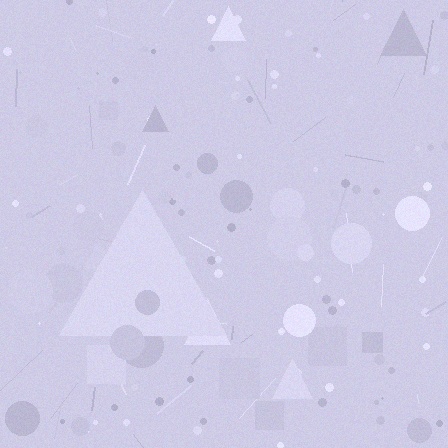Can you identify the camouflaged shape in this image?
The camouflaged shape is a triangle.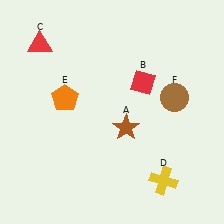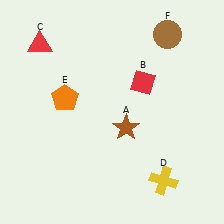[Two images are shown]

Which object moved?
The brown circle (F) moved up.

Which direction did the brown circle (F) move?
The brown circle (F) moved up.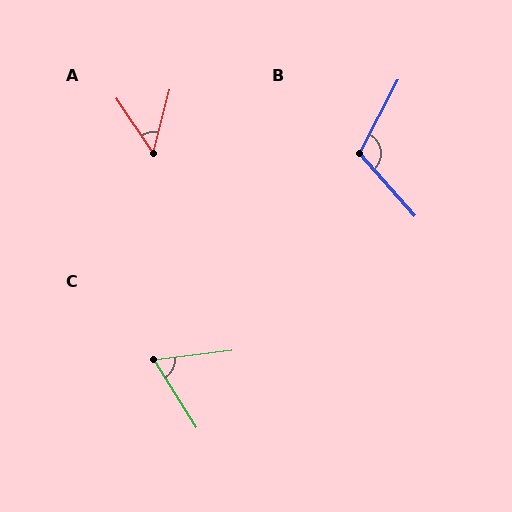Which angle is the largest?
B, at approximately 110 degrees.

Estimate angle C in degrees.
Approximately 65 degrees.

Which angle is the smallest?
A, at approximately 49 degrees.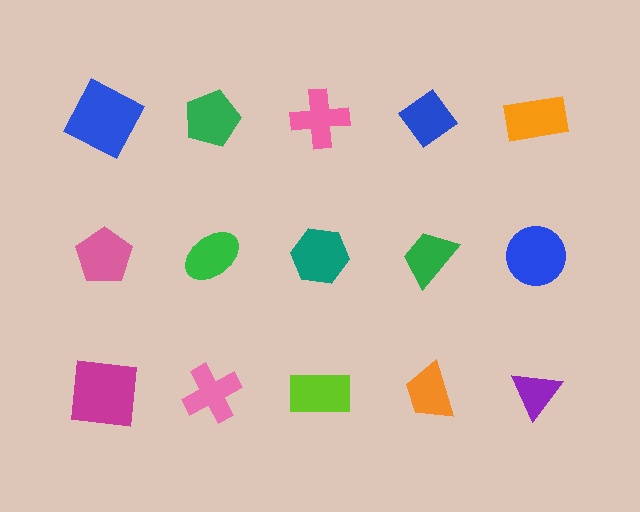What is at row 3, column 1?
A magenta square.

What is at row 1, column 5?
An orange rectangle.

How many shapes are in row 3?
5 shapes.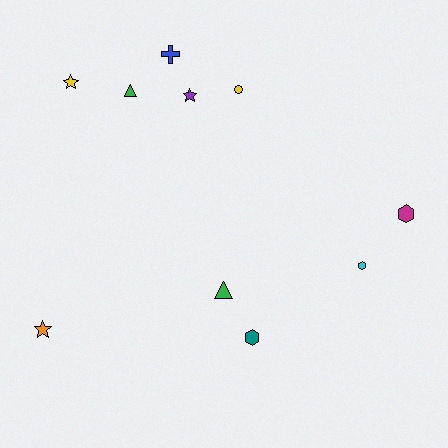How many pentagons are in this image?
There are no pentagons.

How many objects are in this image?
There are 10 objects.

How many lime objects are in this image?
There are no lime objects.